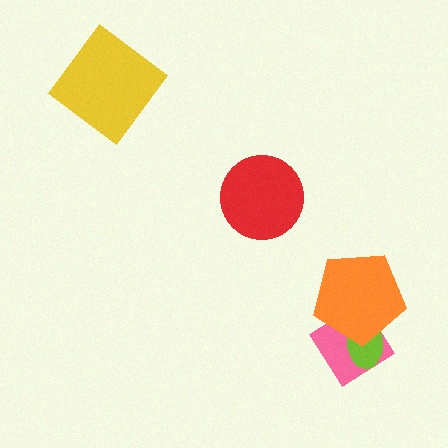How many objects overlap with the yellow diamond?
0 objects overlap with the yellow diamond.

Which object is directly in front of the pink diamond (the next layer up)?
The lime ellipse is directly in front of the pink diamond.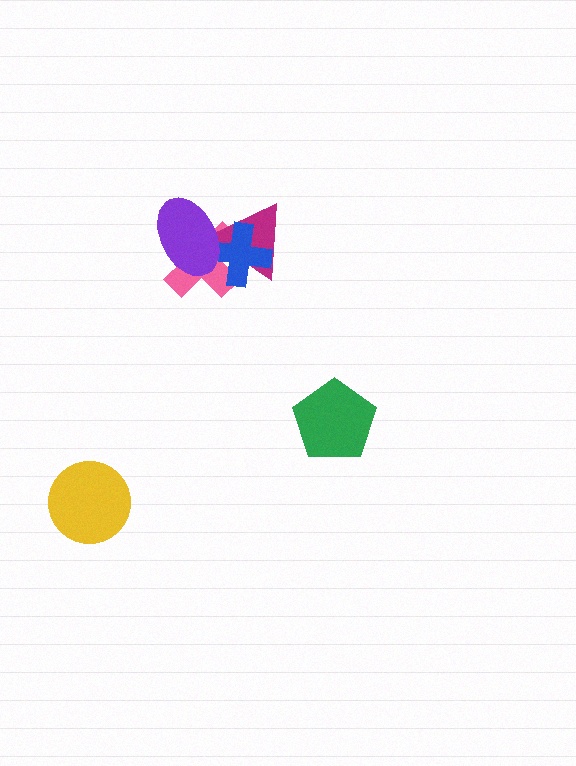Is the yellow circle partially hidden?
No, no other shape covers it.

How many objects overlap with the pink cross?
3 objects overlap with the pink cross.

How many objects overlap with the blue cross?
3 objects overlap with the blue cross.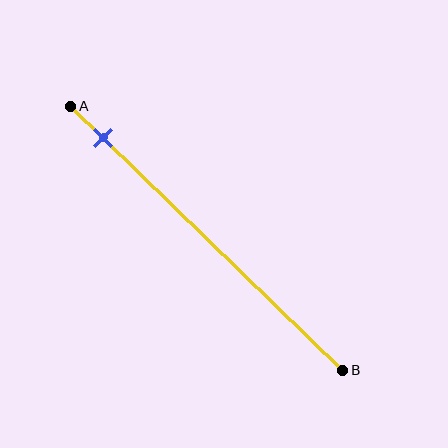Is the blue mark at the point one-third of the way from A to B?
No, the mark is at about 10% from A, not at the 33% one-third point.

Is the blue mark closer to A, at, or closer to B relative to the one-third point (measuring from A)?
The blue mark is closer to point A than the one-third point of segment AB.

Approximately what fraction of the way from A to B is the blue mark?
The blue mark is approximately 10% of the way from A to B.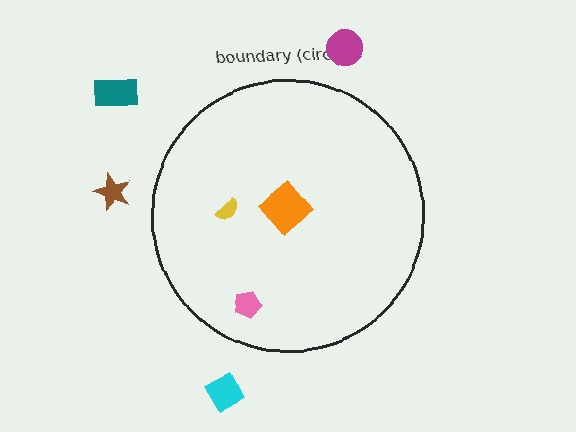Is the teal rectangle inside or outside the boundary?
Outside.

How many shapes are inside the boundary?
3 inside, 4 outside.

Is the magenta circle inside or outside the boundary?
Outside.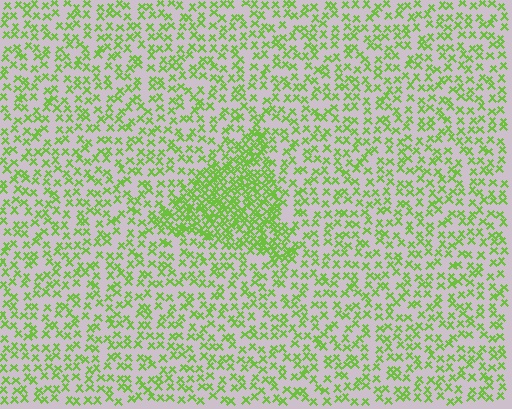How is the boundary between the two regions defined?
The boundary is defined by a change in element density (approximately 2.4x ratio). All elements are the same color, size, and shape.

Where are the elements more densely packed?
The elements are more densely packed inside the triangle boundary.